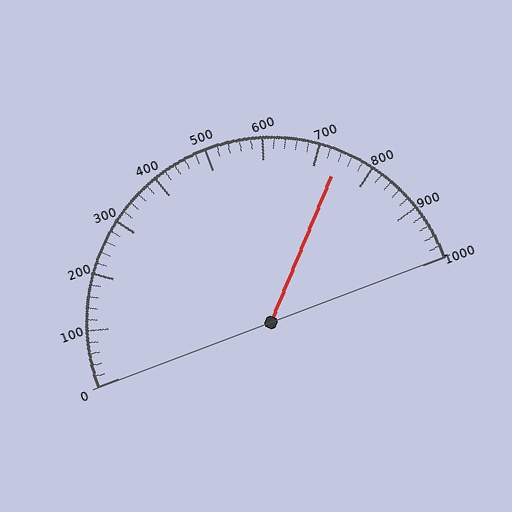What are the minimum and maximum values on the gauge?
The gauge ranges from 0 to 1000.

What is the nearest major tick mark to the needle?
The nearest major tick mark is 700.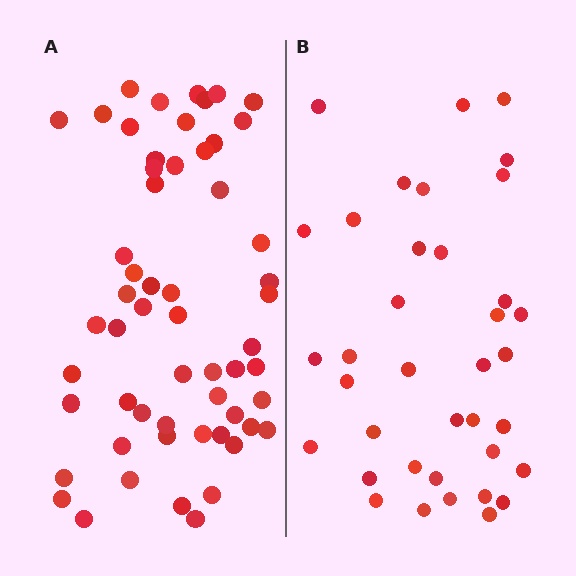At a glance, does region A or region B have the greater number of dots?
Region A (the left region) has more dots.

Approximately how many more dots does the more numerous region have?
Region A has approximately 20 more dots than region B.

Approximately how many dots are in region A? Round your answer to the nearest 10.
About 60 dots. (The exact count is 57, which rounds to 60.)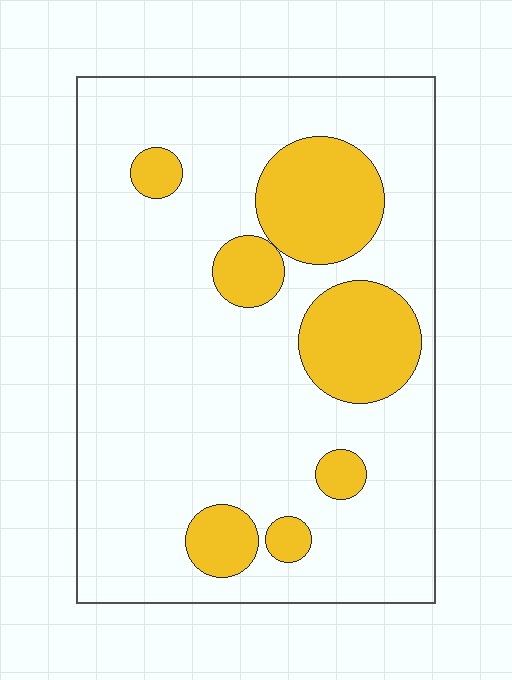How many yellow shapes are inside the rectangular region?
7.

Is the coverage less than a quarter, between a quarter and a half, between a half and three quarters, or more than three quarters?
Less than a quarter.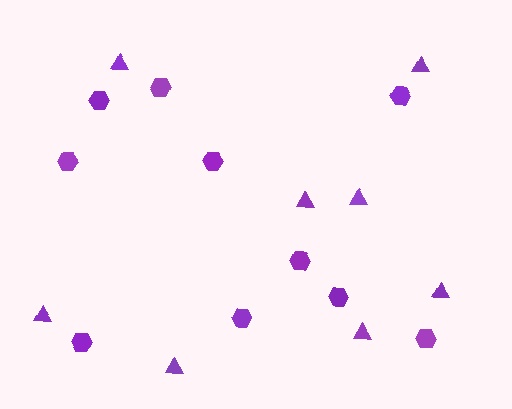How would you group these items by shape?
There are 2 groups: one group of triangles (8) and one group of hexagons (10).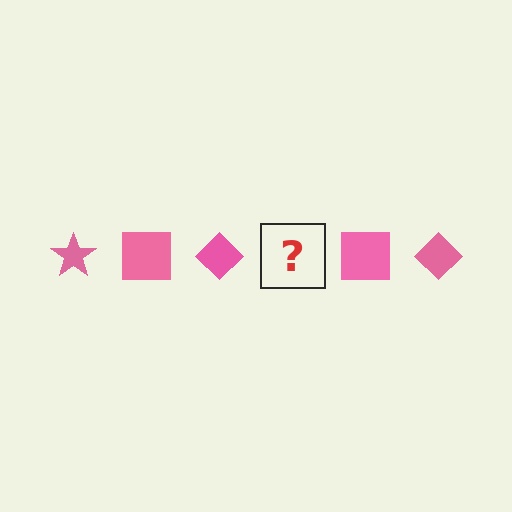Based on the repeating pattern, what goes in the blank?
The blank should be a pink star.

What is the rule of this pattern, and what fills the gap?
The rule is that the pattern cycles through star, square, diamond shapes in pink. The gap should be filled with a pink star.